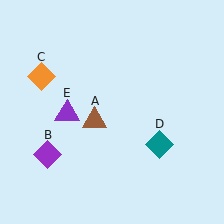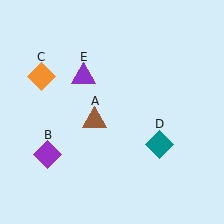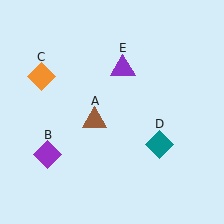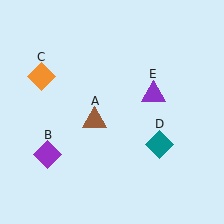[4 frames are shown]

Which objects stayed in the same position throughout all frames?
Brown triangle (object A) and purple diamond (object B) and orange diamond (object C) and teal diamond (object D) remained stationary.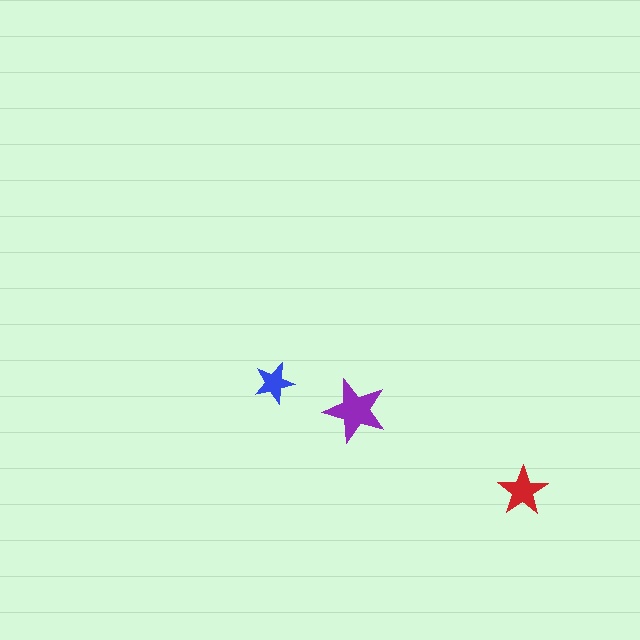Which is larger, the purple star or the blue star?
The purple one.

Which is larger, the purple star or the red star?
The purple one.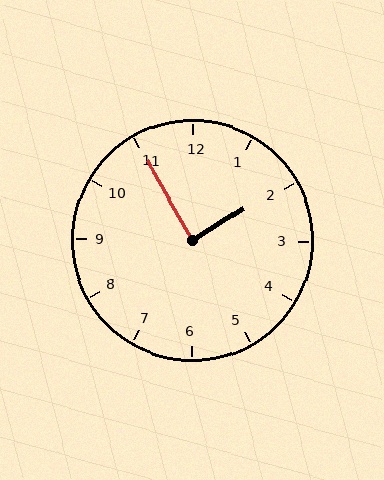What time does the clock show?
1:55.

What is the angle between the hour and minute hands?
Approximately 88 degrees.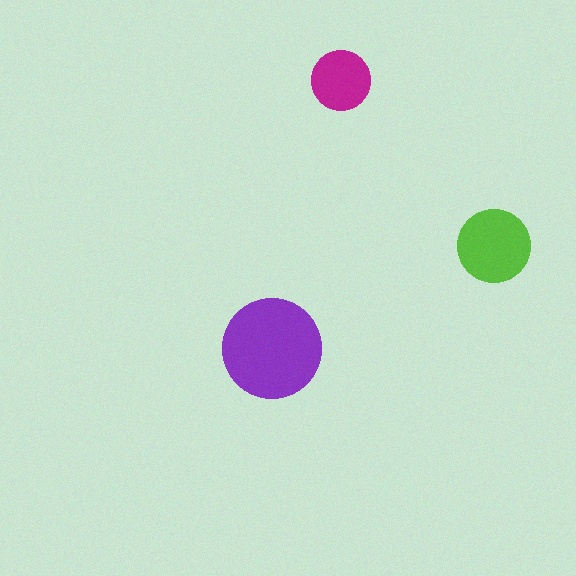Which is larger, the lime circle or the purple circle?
The purple one.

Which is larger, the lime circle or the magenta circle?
The lime one.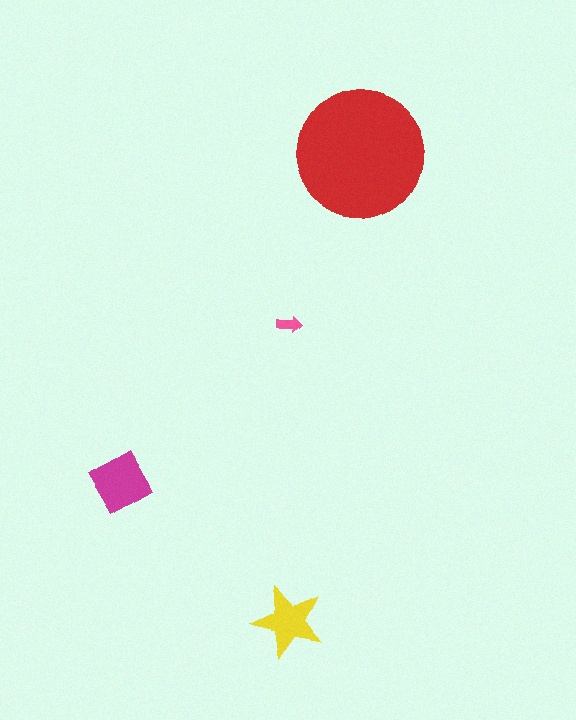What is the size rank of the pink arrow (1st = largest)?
4th.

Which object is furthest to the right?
The red circle is rightmost.